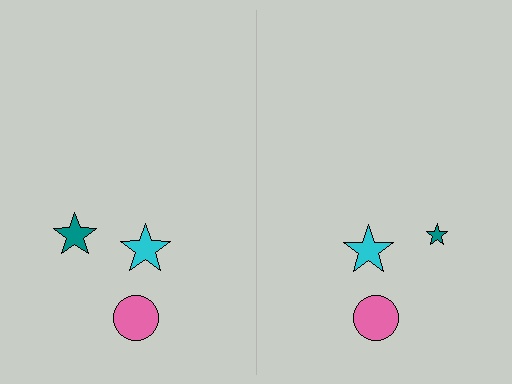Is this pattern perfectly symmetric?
No, the pattern is not perfectly symmetric. The teal star on the right side has a different size than its mirror counterpart.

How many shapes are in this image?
There are 6 shapes in this image.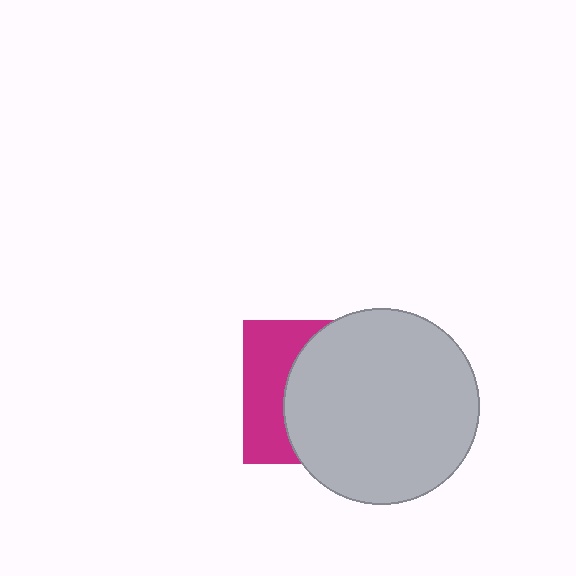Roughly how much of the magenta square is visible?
A small part of it is visible (roughly 35%).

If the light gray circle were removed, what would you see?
You would see the complete magenta square.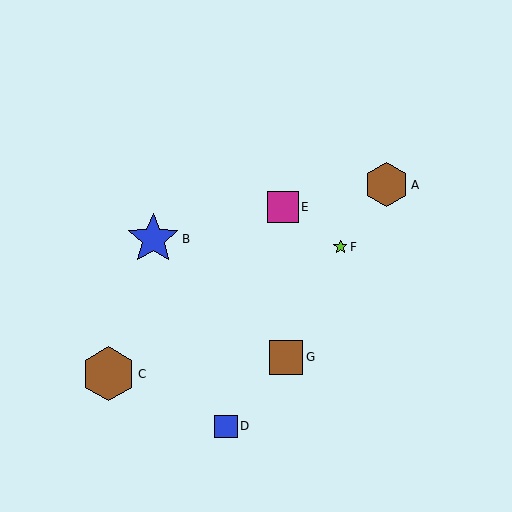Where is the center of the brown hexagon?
The center of the brown hexagon is at (108, 374).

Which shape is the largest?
The brown hexagon (labeled C) is the largest.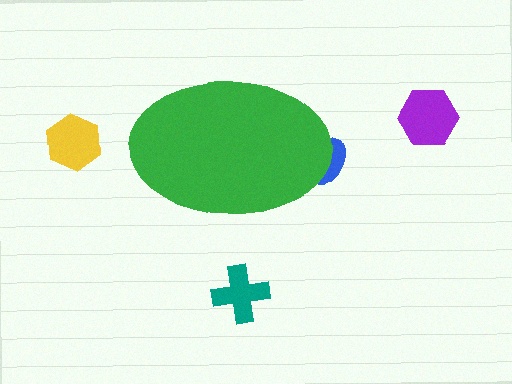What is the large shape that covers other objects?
A green ellipse.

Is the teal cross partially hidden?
No, the teal cross is fully visible.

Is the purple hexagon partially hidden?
No, the purple hexagon is fully visible.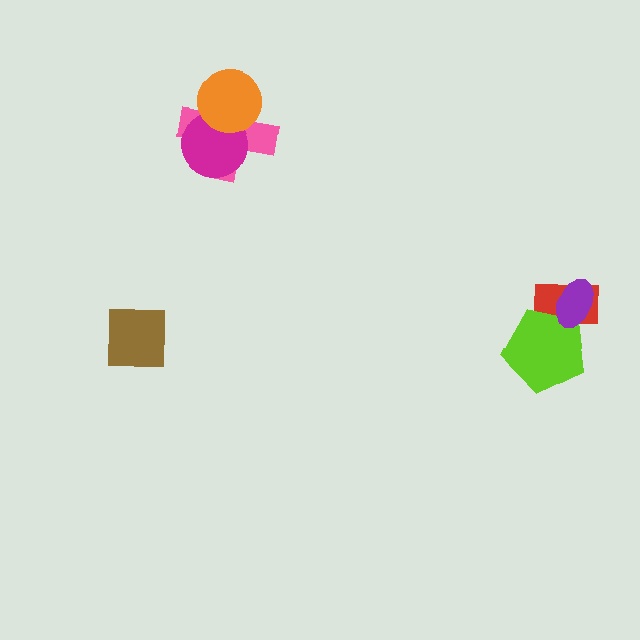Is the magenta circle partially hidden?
Yes, it is partially covered by another shape.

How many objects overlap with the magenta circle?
2 objects overlap with the magenta circle.